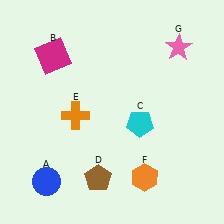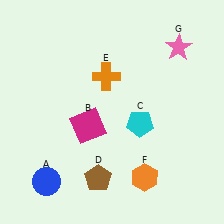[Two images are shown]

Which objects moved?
The objects that moved are: the magenta square (B), the orange cross (E).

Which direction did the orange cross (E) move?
The orange cross (E) moved up.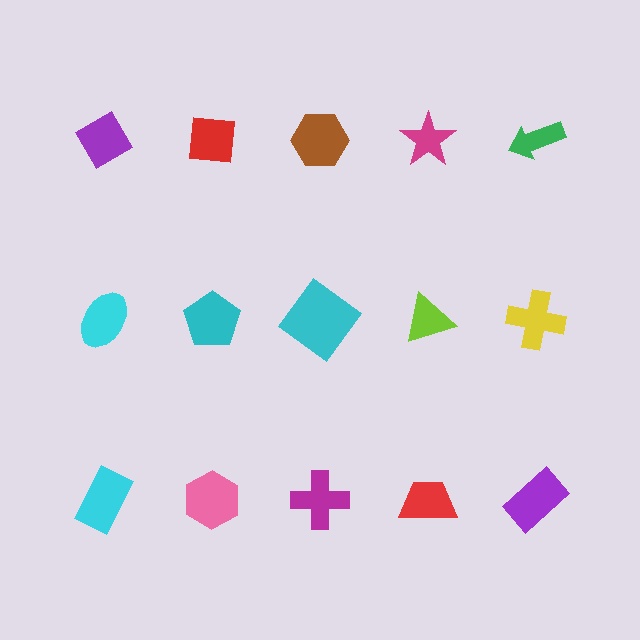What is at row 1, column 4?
A magenta star.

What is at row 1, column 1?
A purple diamond.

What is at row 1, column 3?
A brown hexagon.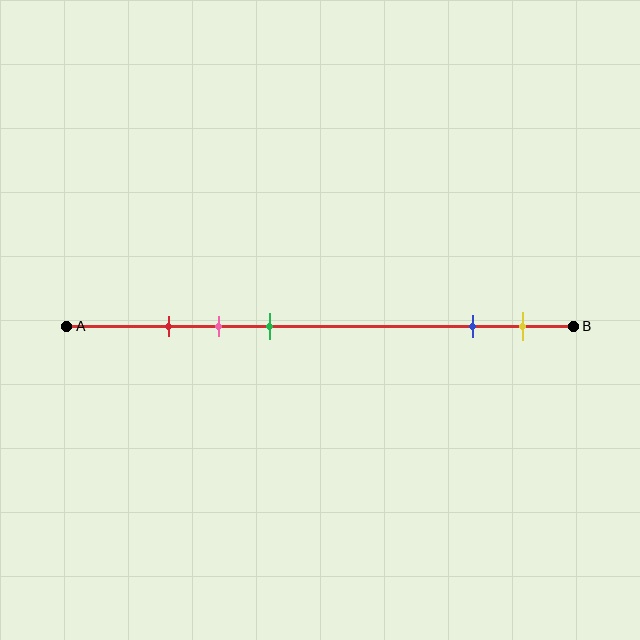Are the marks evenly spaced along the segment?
No, the marks are not evenly spaced.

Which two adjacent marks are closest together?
The red and pink marks are the closest adjacent pair.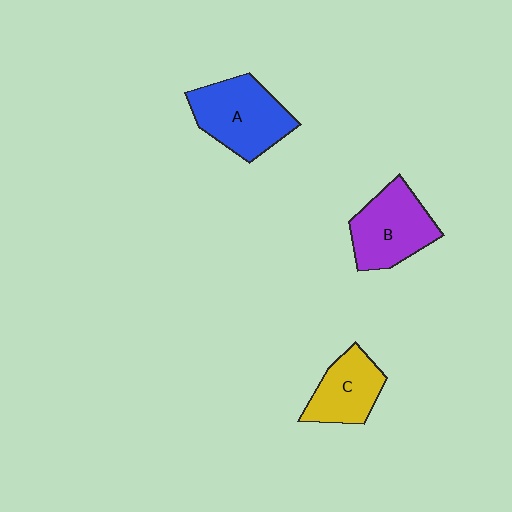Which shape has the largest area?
Shape A (blue).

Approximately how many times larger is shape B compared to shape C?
Approximately 1.3 times.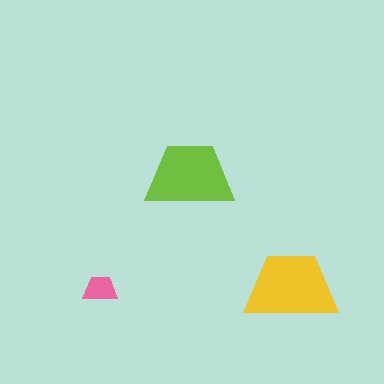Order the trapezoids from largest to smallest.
the yellow one, the lime one, the pink one.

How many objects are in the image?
There are 3 objects in the image.